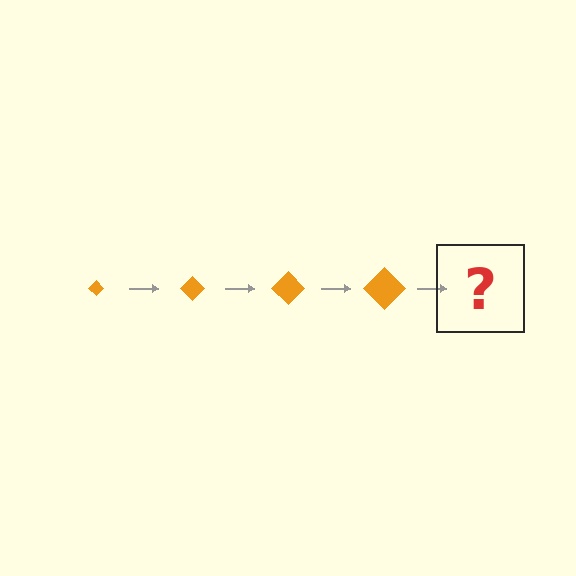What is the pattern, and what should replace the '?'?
The pattern is that the diamond gets progressively larger each step. The '?' should be an orange diamond, larger than the previous one.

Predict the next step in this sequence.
The next step is an orange diamond, larger than the previous one.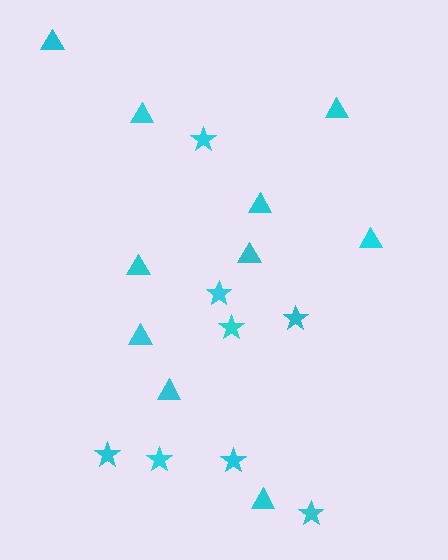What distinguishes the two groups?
There are 2 groups: one group of stars (8) and one group of triangles (10).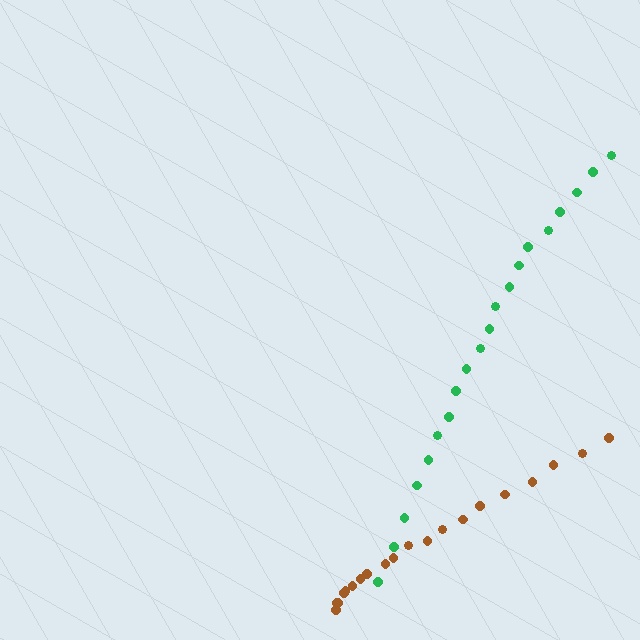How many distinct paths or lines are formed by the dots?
There are 2 distinct paths.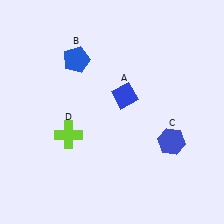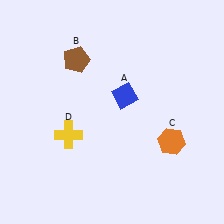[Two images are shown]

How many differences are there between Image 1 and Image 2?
There are 3 differences between the two images.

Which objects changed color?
B changed from blue to brown. C changed from blue to orange. D changed from lime to yellow.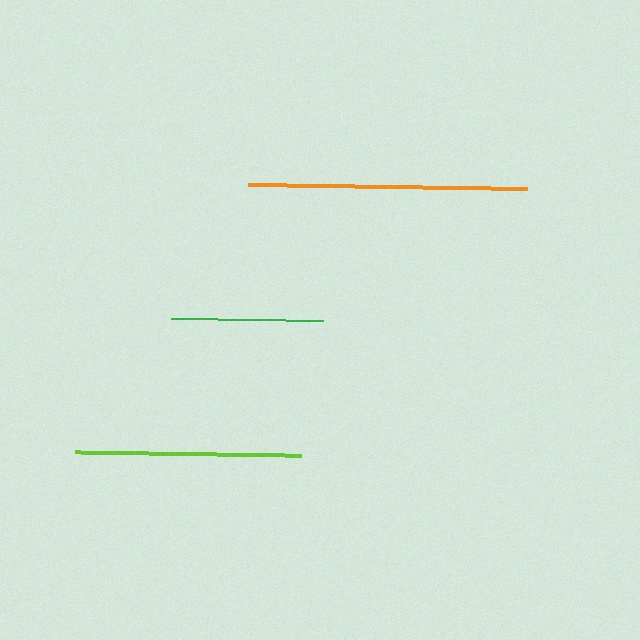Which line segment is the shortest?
The green line is the shortest at approximately 152 pixels.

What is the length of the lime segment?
The lime segment is approximately 225 pixels long.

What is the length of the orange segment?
The orange segment is approximately 279 pixels long.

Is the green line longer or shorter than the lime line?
The lime line is longer than the green line.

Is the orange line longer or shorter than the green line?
The orange line is longer than the green line.